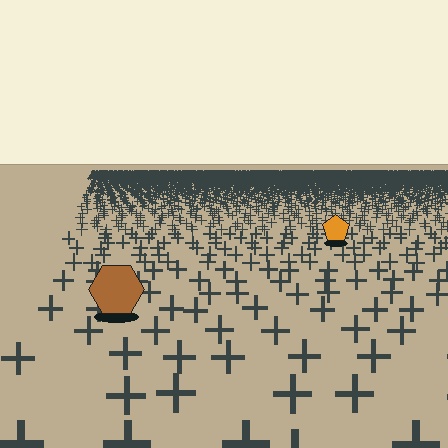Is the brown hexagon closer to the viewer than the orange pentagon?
Yes. The brown hexagon is closer — you can tell from the texture gradient: the ground texture is coarser near it.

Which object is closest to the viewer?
The brown hexagon is closest. The texture marks near it are larger and more spread out.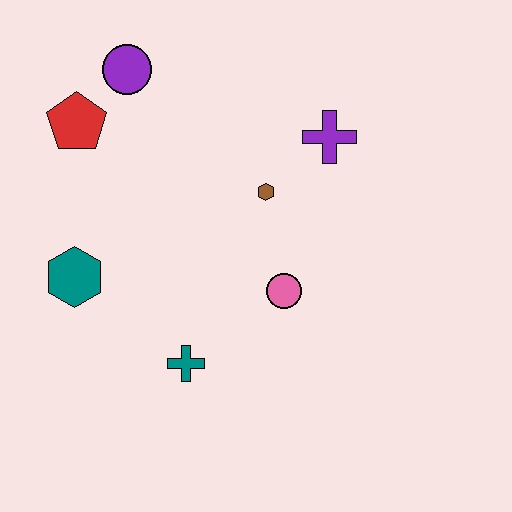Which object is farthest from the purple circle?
The teal cross is farthest from the purple circle.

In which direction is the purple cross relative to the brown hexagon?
The purple cross is to the right of the brown hexagon.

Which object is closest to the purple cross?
The brown hexagon is closest to the purple cross.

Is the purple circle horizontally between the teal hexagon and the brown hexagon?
Yes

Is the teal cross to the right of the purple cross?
No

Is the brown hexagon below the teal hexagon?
No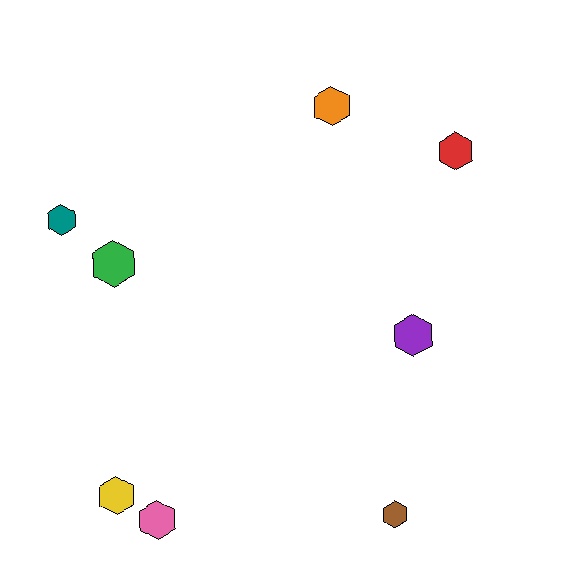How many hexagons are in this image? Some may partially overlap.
There are 8 hexagons.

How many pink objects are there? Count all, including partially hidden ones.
There is 1 pink object.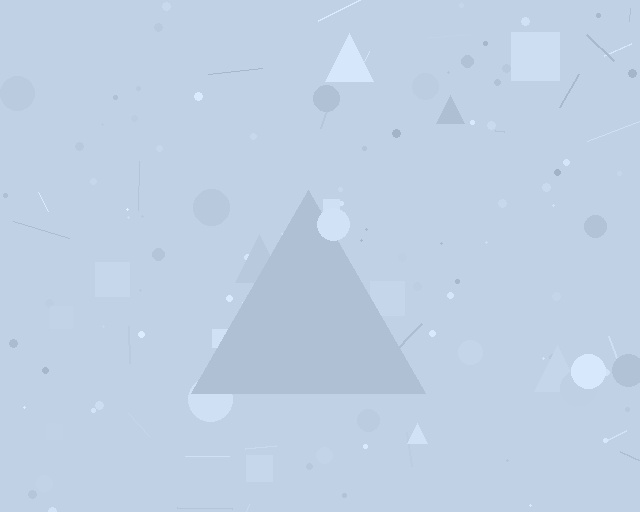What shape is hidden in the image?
A triangle is hidden in the image.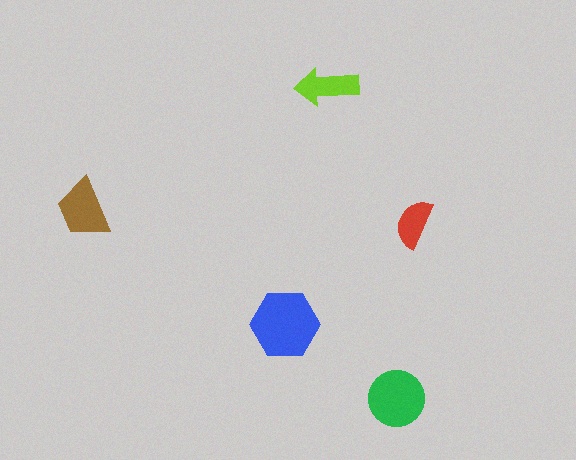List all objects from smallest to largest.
The red semicircle, the lime arrow, the brown trapezoid, the green circle, the blue hexagon.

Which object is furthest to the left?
The brown trapezoid is leftmost.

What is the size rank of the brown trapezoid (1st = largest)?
3rd.